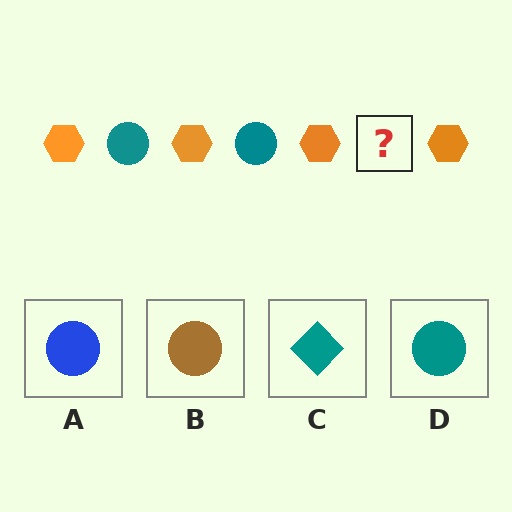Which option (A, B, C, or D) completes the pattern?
D.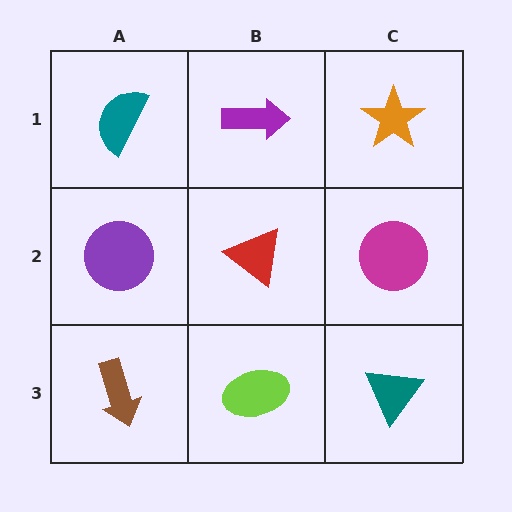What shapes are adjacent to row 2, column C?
An orange star (row 1, column C), a teal triangle (row 3, column C), a red triangle (row 2, column B).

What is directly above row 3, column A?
A purple circle.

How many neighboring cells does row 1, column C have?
2.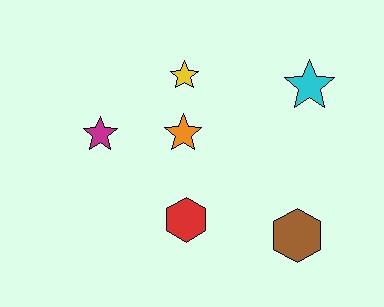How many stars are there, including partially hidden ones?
There are 4 stars.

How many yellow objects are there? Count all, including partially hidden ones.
There is 1 yellow object.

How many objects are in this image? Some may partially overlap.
There are 6 objects.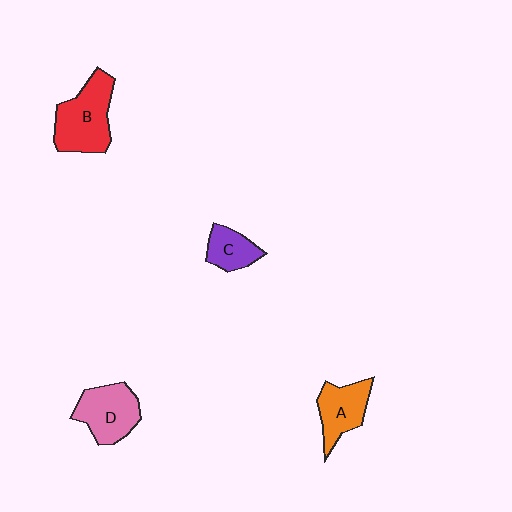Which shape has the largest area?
Shape B (red).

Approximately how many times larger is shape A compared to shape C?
Approximately 1.4 times.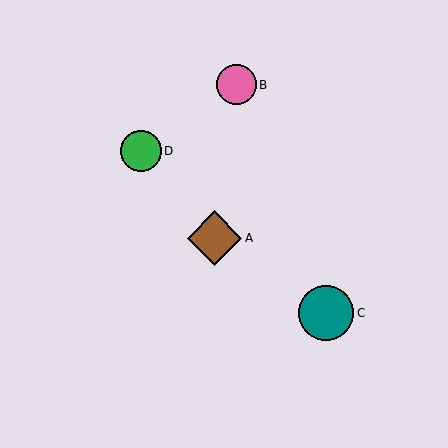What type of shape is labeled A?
Shape A is a brown diamond.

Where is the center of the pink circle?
The center of the pink circle is at (236, 85).